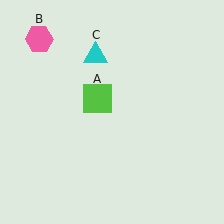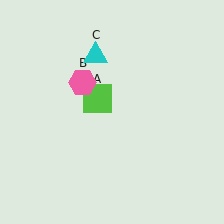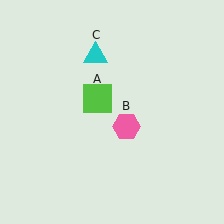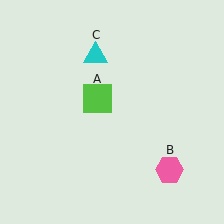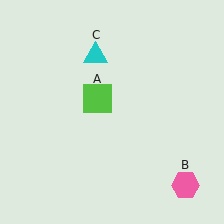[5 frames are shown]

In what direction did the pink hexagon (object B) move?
The pink hexagon (object B) moved down and to the right.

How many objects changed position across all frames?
1 object changed position: pink hexagon (object B).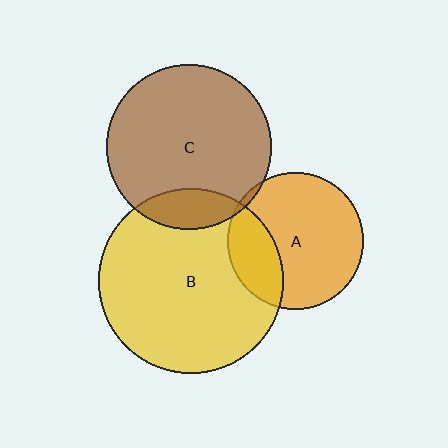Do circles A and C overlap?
Yes.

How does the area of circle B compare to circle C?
Approximately 1.3 times.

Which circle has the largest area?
Circle B (yellow).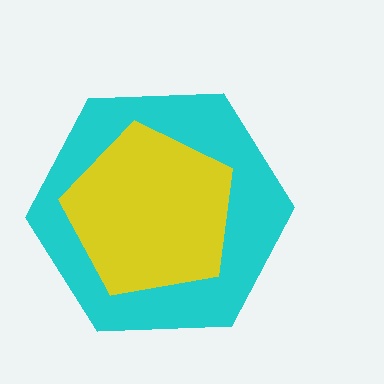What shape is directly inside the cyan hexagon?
The yellow pentagon.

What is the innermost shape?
The yellow pentagon.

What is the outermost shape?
The cyan hexagon.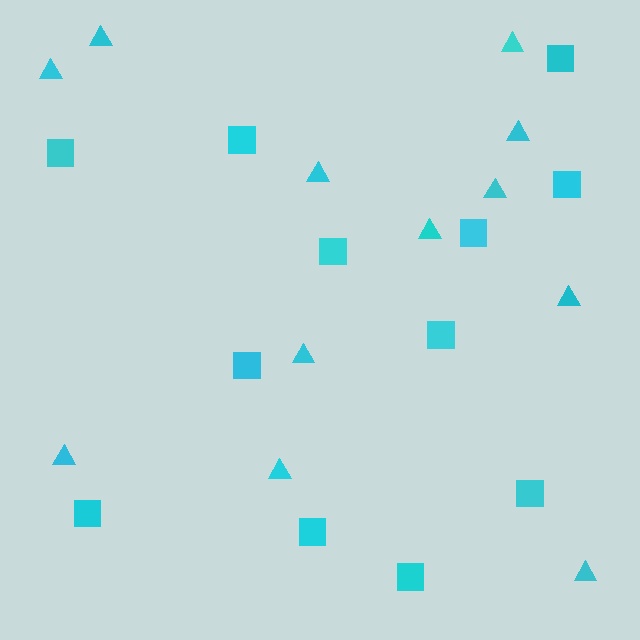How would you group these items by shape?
There are 2 groups: one group of triangles (12) and one group of squares (12).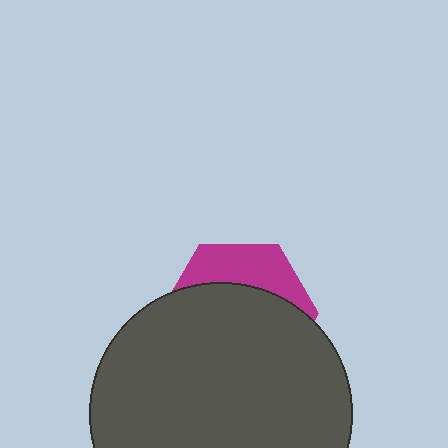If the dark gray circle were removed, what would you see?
You would see the complete magenta hexagon.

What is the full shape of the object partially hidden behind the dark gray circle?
The partially hidden object is a magenta hexagon.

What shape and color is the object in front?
The object in front is a dark gray circle.